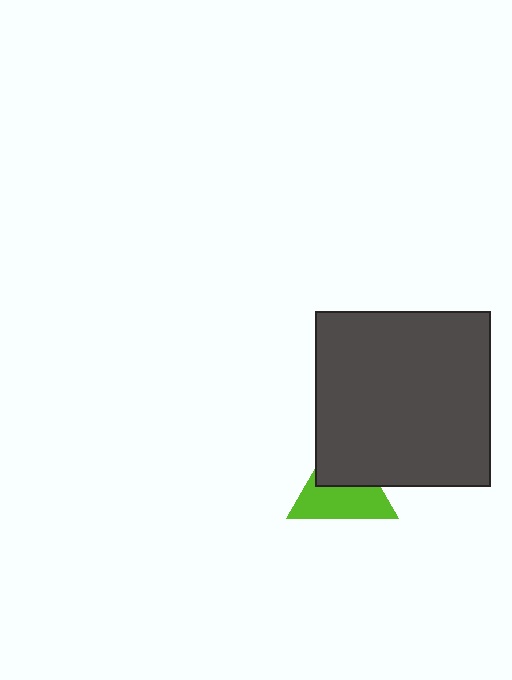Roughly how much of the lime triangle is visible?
About half of it is visible (roughly 56%).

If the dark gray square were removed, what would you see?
You would see the complete lime triangle.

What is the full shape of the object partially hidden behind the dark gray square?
The partially hidden object is a lime triangle.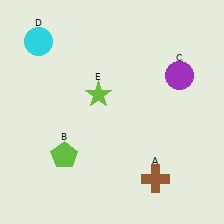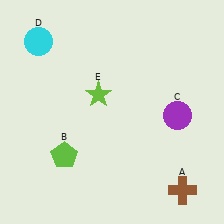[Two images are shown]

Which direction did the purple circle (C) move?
The purple circle (C) moved down.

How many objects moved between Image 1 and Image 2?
2 objects moved between the two images.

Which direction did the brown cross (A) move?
The brown cross (A) moved right.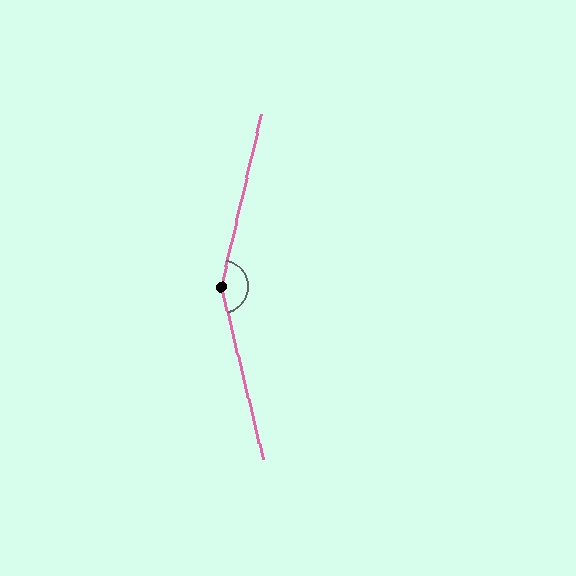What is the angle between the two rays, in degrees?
Approximately 153 degrees.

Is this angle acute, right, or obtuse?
It is obtuse.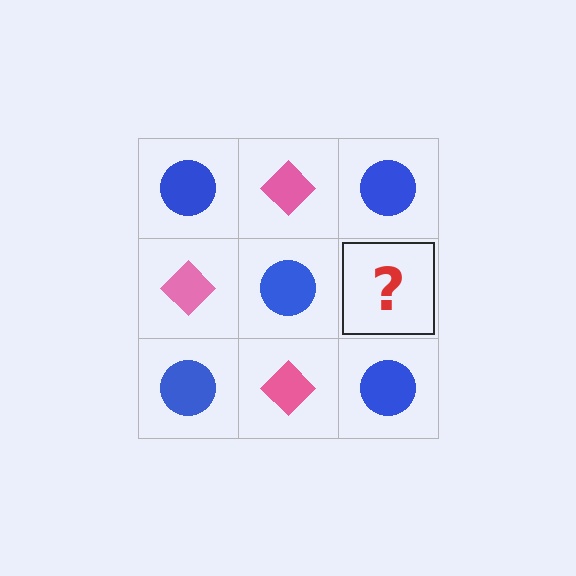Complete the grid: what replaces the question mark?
The question mark should be replaced with a pink diamond.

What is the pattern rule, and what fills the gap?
The rule is that it alternates blue circle and pink diamond in a checkerboard pattern. The gap should be filled with a pink diamond.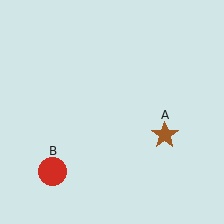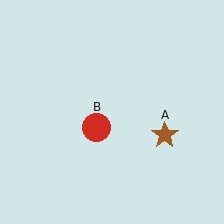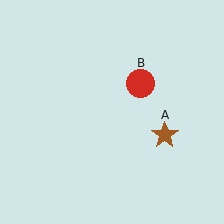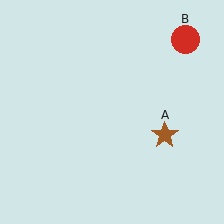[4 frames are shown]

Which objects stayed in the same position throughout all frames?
Brown star (object A) remained stationary.